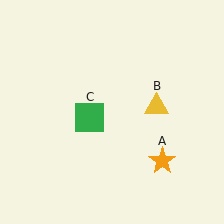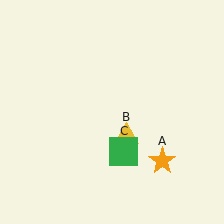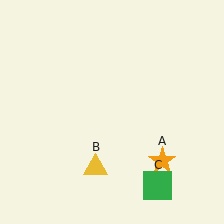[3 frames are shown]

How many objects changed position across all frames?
2 objects changed position: yellow triangle (object B), green square (object C).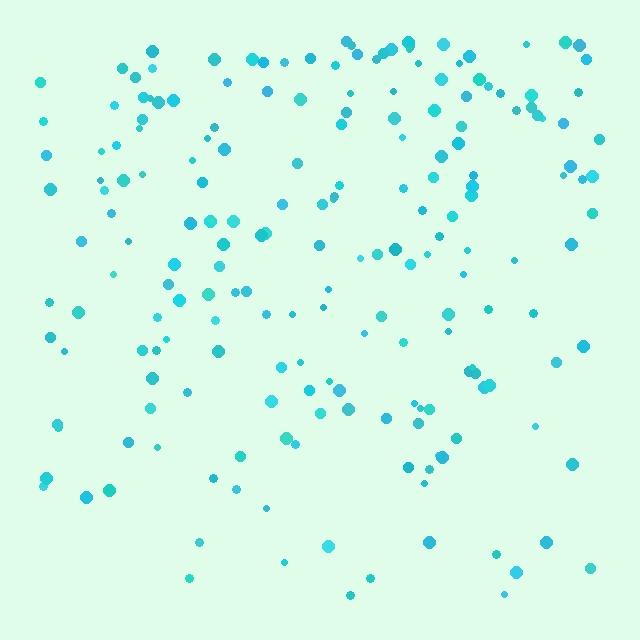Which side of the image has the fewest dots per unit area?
The bottom.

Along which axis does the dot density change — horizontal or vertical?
Vertical.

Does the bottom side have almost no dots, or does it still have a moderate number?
Still a moderate number, just noticeably fewer than the top.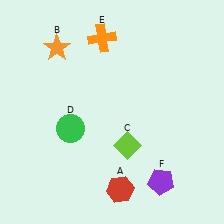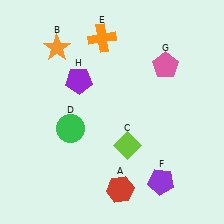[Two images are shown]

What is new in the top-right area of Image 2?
A pink pentagon (G) was added in the top-right area of Image 2.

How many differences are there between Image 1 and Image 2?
There are 2 differences between the two images.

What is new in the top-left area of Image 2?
A purple pentagon (H) was added in the top-left area of Image 2.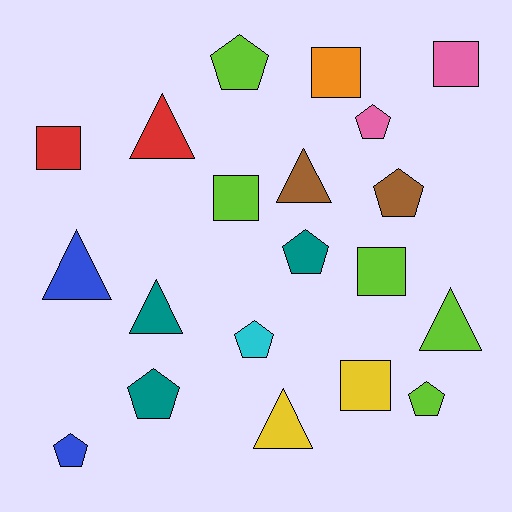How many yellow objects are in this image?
There are 2 yellow objects.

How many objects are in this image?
There are 20 objects.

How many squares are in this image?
There are 6 squares.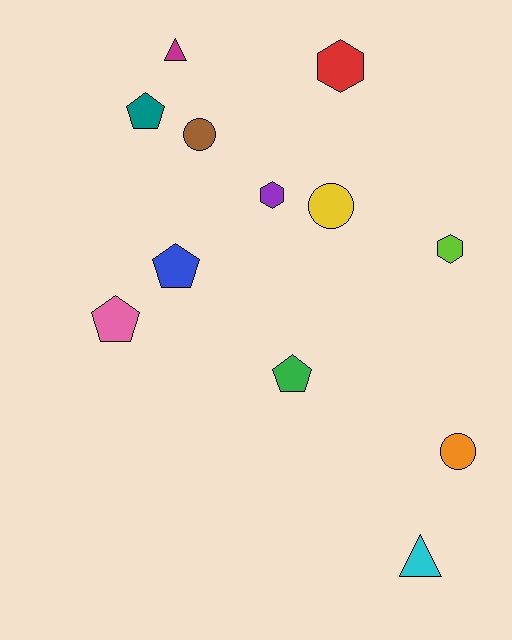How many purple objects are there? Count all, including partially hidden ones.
There is 1 purple object.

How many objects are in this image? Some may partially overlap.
There are 12 objects.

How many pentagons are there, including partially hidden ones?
There are 4 pentagons.